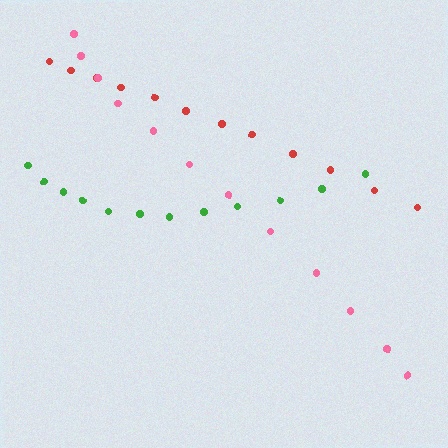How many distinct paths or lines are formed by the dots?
There are 3 distinct paths.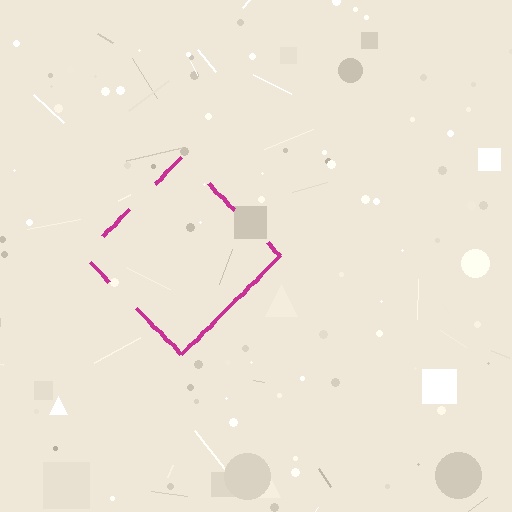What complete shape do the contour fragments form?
The contour fragments form a diamond.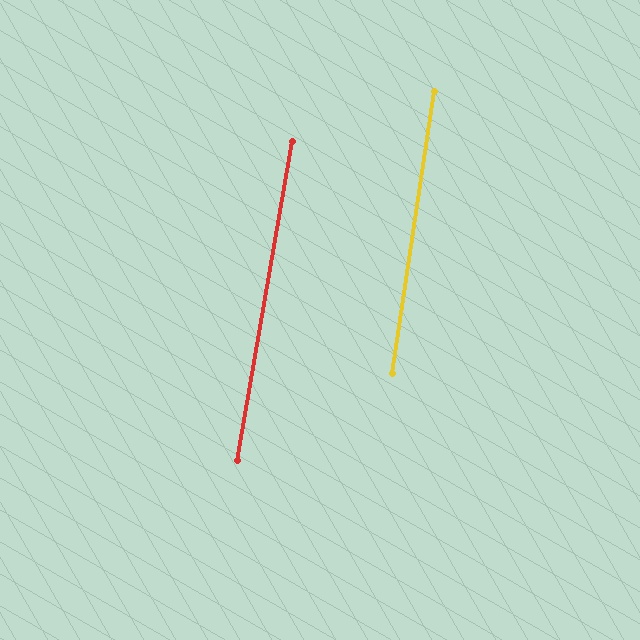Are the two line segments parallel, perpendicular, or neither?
Parallel — their directions differ by only 1.4°.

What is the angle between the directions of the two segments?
Approximately 1 degree.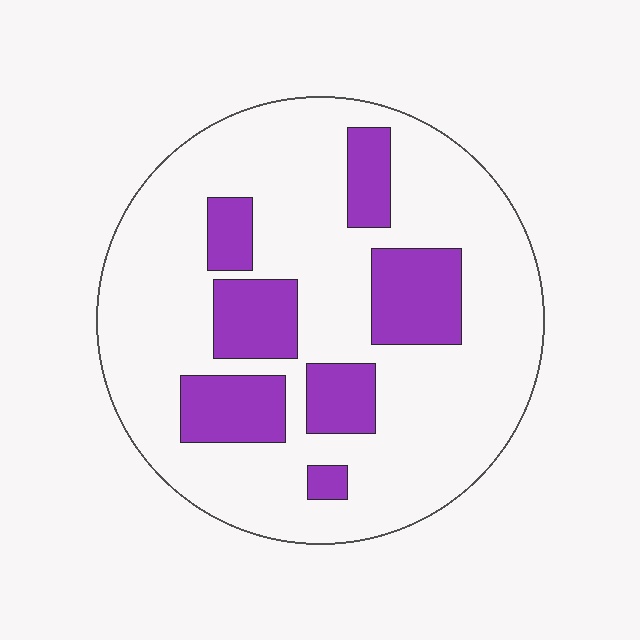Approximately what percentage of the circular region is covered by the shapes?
Approximately 25%.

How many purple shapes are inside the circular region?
7.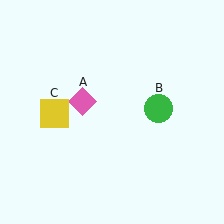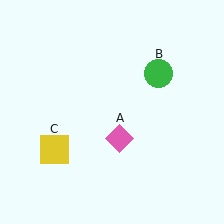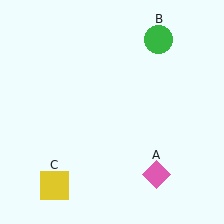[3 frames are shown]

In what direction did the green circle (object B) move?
The green circle (object B) moved up.